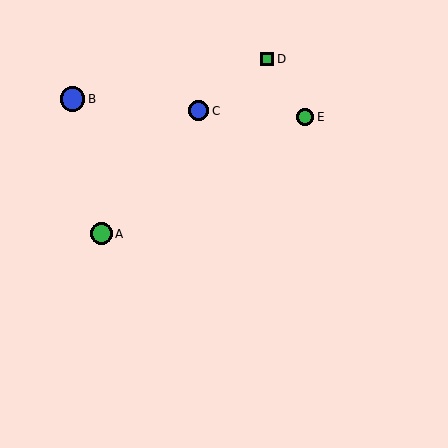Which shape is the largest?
The blue circle (labeled B) is the largest.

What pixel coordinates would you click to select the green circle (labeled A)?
Click at (101, 234) to select the green circle A.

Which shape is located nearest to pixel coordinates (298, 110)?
The green circle (labeled E) at (305, 117) is nearest to that location.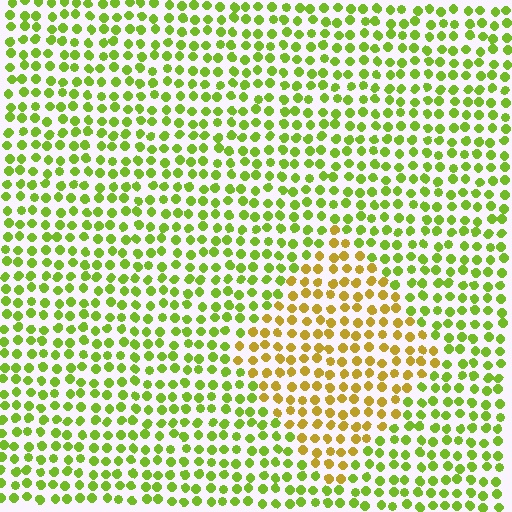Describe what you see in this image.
The image is filled with small lime elements in a uniform arrangement. A diamond-shaped region is visible where the elements are tinted to a slightly different hue, forming a subtle color boundary.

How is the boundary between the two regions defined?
The boundary is defined purely by a slight shift in hue (about 41 degrees). Spacing, size, and orientation are identical on both sides.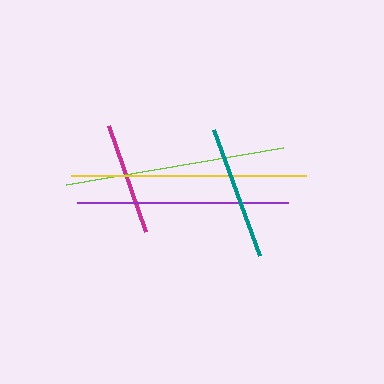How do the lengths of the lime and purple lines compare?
The lime and purple lines are approximately the same length.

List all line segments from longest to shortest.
From longest to shortest: yellow, lime, purple, teal, magenta.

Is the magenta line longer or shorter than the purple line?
The purple line is longer than the magenta line.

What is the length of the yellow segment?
The yellow segment is approximately 236 pixels long.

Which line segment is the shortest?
The magenta line is the shortest at approximately 113 pixels.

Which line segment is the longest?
The yellow line is the longest at approximately 236 pixels.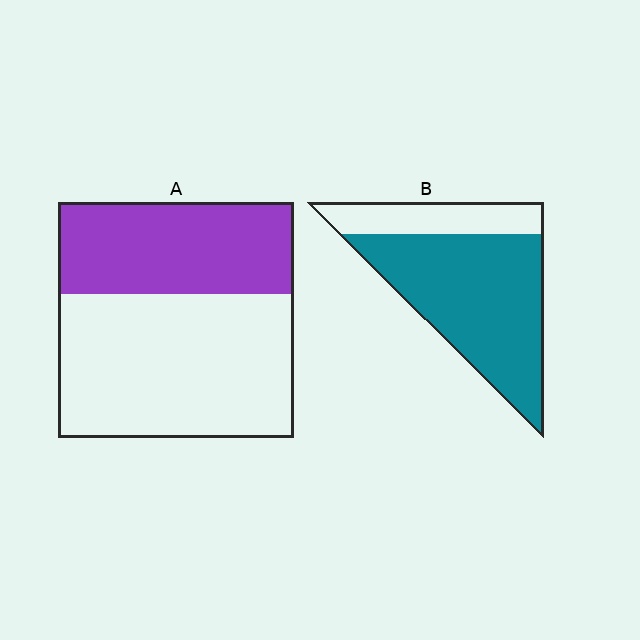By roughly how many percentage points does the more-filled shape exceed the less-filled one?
By roughly 35 percentage points (B over A).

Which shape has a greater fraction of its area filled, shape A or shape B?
Shape B.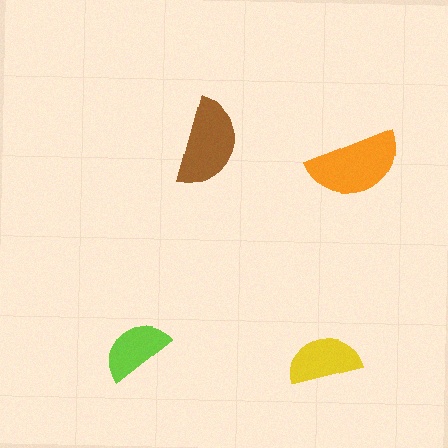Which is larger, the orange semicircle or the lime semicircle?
The orange one.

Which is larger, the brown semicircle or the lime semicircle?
The brown one.